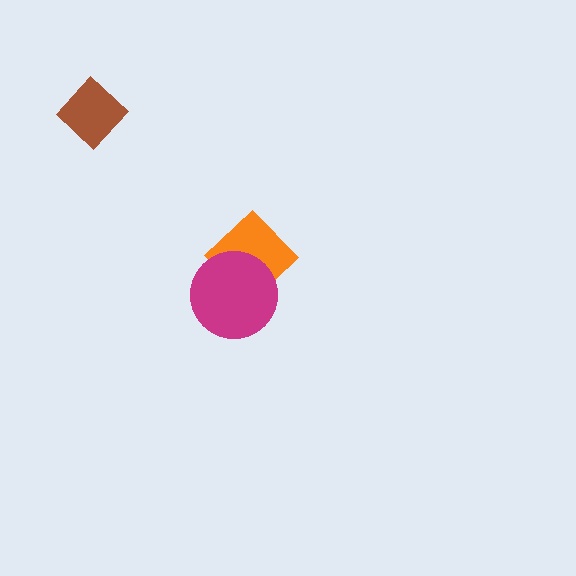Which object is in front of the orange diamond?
The magenta circle is in front of the orange diamond.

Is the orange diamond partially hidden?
Yes, it is partially covered by another shape.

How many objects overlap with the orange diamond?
1 object overlaps with the orange diamond.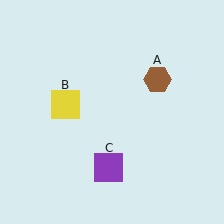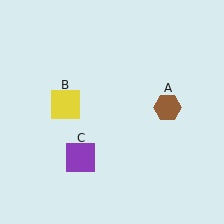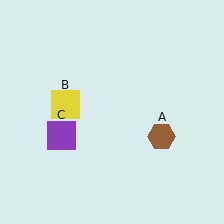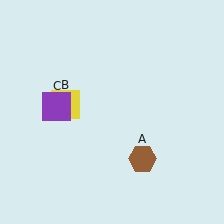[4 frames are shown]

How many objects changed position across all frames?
2 objects changed position: brown hexagon (object A), purple square (object C).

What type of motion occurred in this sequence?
The brown hexagon (object A), purple square (object C) rotated clockwise around the center of the scene.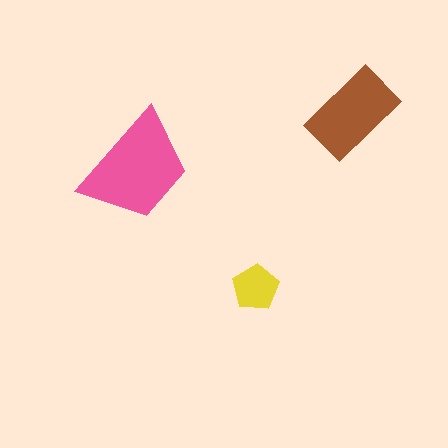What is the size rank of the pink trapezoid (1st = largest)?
1st.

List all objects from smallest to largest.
The yellow pentagon, the brown rectangle, the pink trapezoid.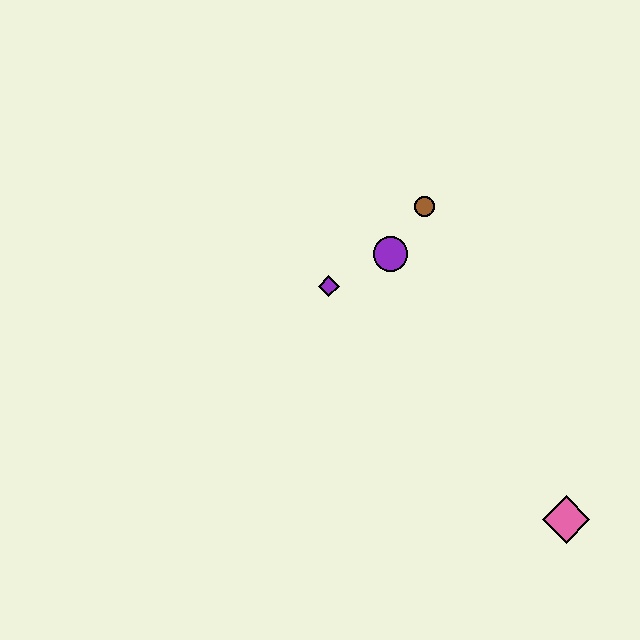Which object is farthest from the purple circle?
The pink diamond is farthest from the purple circle.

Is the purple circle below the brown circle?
Yes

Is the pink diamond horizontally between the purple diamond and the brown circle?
No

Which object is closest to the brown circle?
The purple circle is closest to the brown circle.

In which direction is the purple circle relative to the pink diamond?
The purple circle is above the pink diamond.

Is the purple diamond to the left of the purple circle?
Yes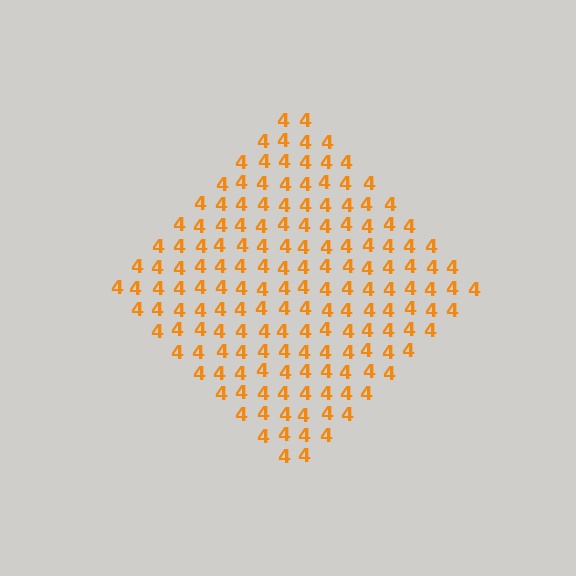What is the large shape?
The large shape is a diamond.